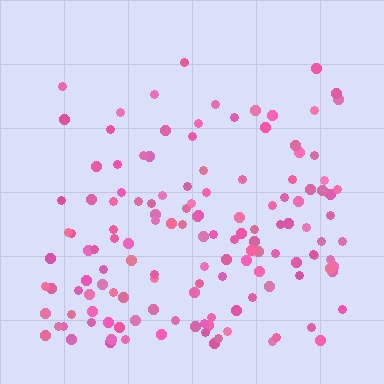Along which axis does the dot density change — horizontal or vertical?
Vertical.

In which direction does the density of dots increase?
From top to bottom, with the bottom side densest.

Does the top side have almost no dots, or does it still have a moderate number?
Still a moderate number, just noticeably fewer than the bottom.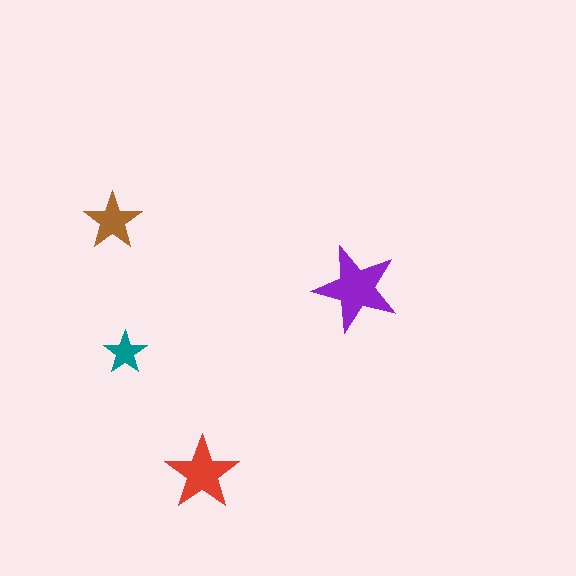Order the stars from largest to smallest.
the purple one, the red one, the brown one, the teal one.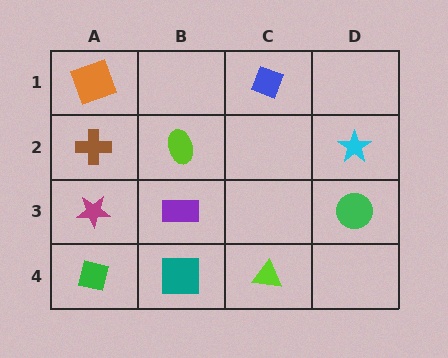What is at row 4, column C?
A lime triangle.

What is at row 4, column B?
A teal square.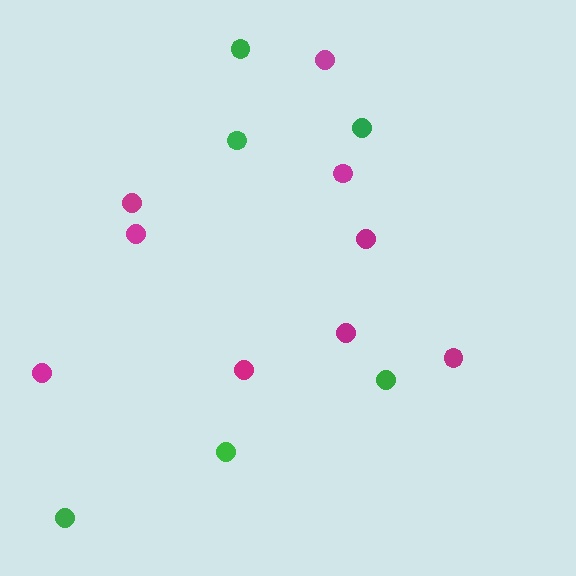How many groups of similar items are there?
There are 2 groups: one group of green circles (6) and one group of magenta circles (9).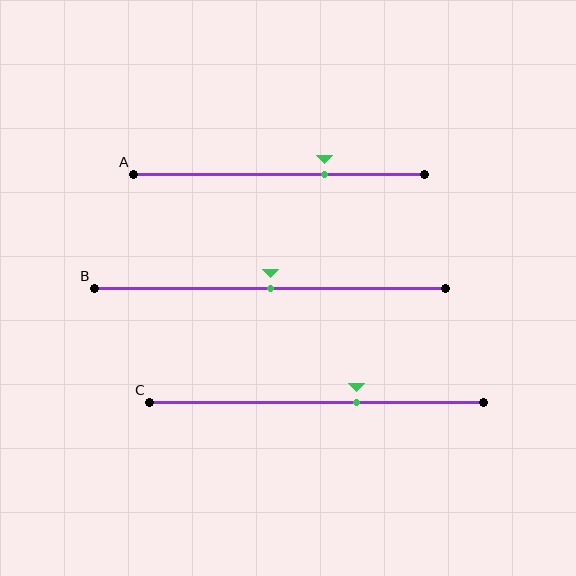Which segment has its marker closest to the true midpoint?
Segment B has its marker closest to the true midpoint.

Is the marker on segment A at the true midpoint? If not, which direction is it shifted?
No, the marker on segment A is shifted to the right by about 15% of the segment length.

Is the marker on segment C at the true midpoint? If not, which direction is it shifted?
No, the marker on segment C is shifted to the right by about 12% of the segment length.